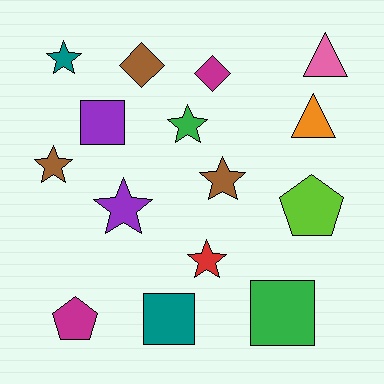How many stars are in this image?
There are 6 stars.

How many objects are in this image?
There are 15 objects.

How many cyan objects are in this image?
There are no cyan objects.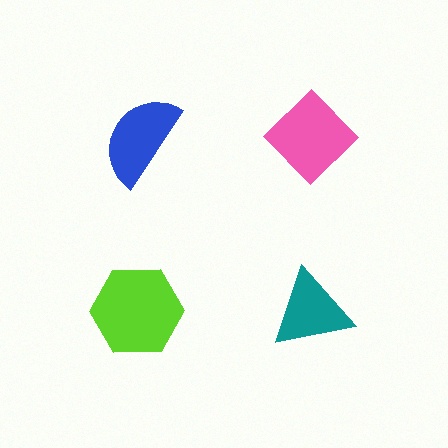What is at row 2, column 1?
A lime hexagon.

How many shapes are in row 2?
2 shapes.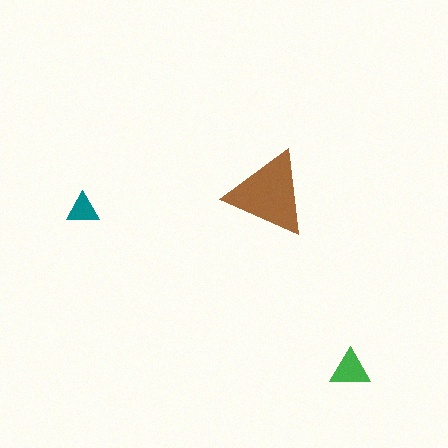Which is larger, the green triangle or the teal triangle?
The green one.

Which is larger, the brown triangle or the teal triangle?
The brown one.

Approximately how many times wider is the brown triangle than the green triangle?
About 2 times wider.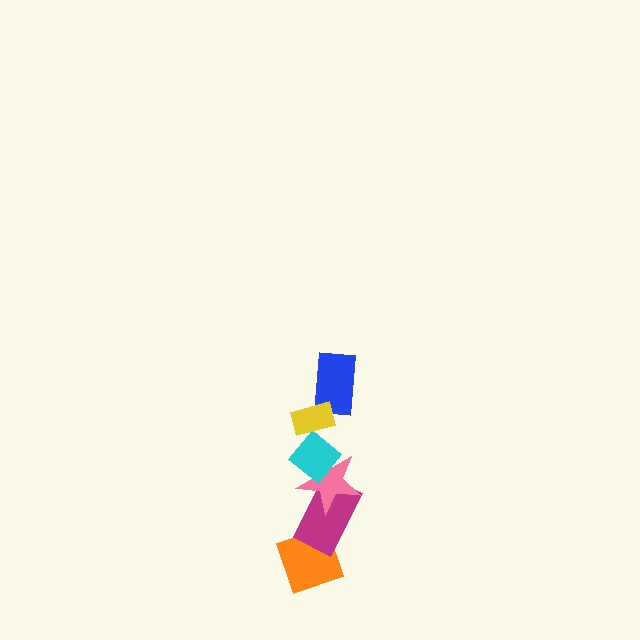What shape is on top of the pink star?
The cyan diamond is on top of the pink star.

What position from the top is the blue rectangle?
The blue rectangle is 2nd from the top.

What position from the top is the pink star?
The pink star is 4th from the top.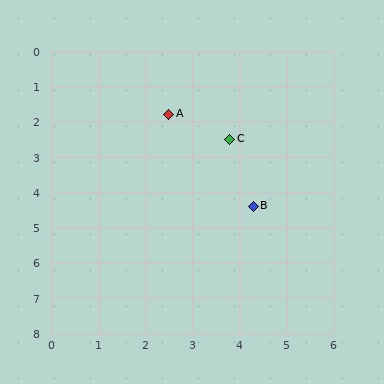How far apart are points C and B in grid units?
Points C and B are about 2.0 grid units apart.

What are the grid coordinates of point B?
Point B is at approximately (4.3, 4.4).